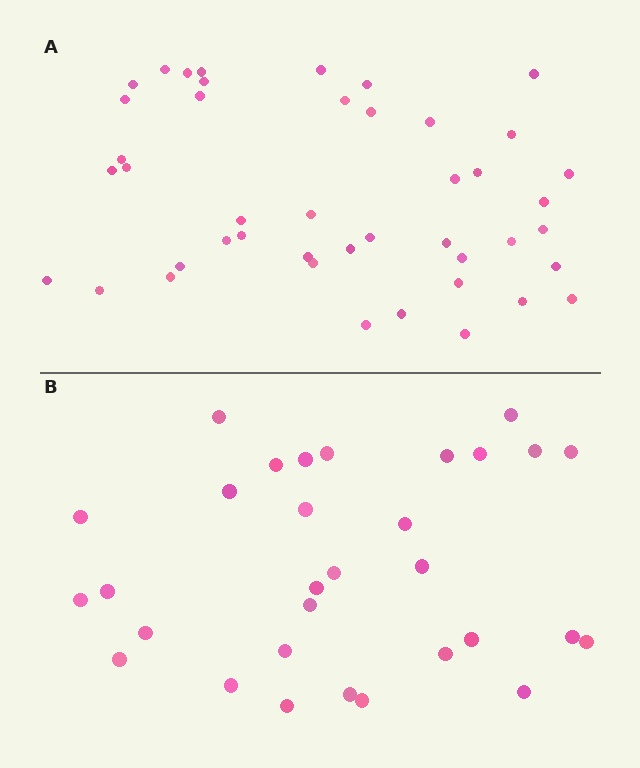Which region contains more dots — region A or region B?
Region A (the top region) has more dots.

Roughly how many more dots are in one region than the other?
Region A has approximately 15 more dots than region B.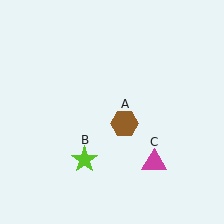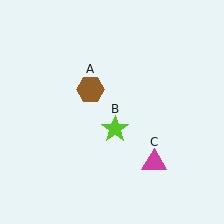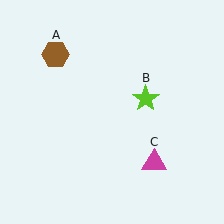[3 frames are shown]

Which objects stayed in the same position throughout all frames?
Magenta triangle (object C) remained stationary.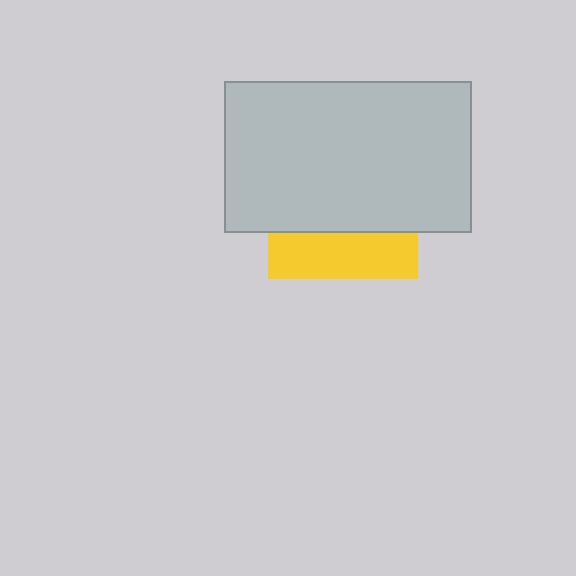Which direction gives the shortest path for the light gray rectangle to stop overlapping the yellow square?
Moving up gives the shortest separation.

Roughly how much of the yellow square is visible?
A small part of it is visible (roughly 31%).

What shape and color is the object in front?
The object in front is a light gray rectangle.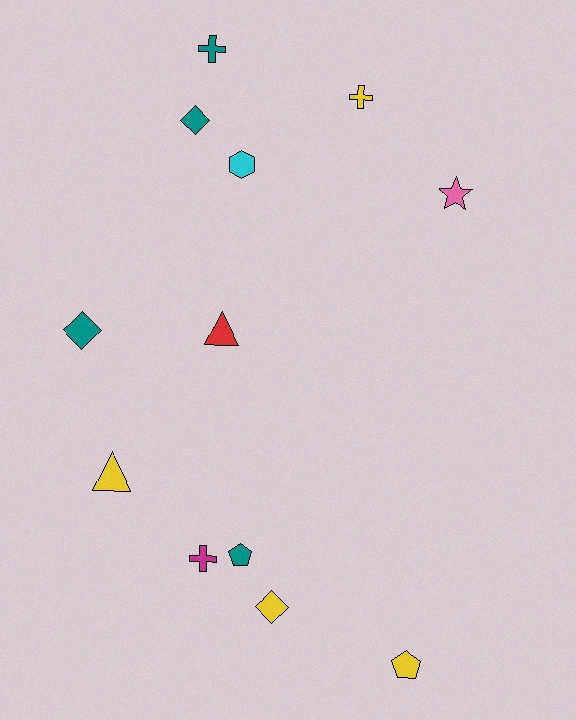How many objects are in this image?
There are 12 objects.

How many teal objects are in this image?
There are 4 teal objects.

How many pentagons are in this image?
There are 2 pentagons.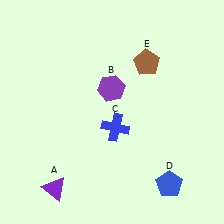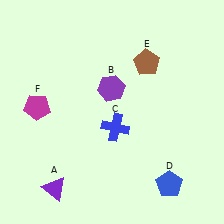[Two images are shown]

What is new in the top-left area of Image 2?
A magenta pentagon (F) was added in the top-left area of Image 2.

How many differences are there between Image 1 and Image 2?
There is 1 difference between the two images.